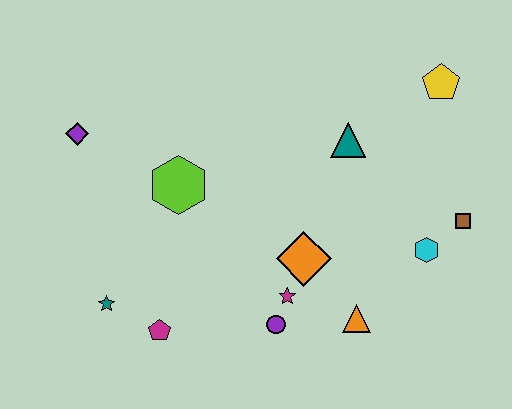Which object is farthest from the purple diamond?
The brown square is farthest from the purple diamond.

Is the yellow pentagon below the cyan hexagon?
No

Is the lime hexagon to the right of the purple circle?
No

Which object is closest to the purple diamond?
The lime hexagon is closest to the purple diamond.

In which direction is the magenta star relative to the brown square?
The magenta star is to the left of the brown square.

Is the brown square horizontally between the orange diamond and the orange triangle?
No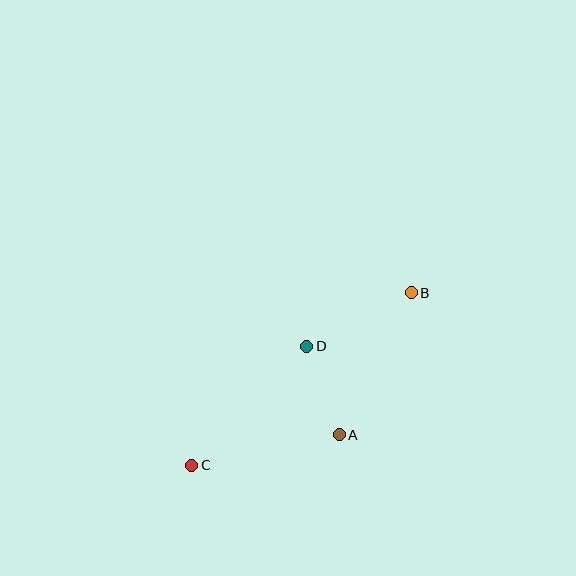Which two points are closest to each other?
Points A and D are closest to each other.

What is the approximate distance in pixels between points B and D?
The distance between B and D is approximately 117 pixels.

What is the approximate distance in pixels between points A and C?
The distance between A and C is approximately 151 pixels.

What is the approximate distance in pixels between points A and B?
The distance between A and B is approximately 159 pixels.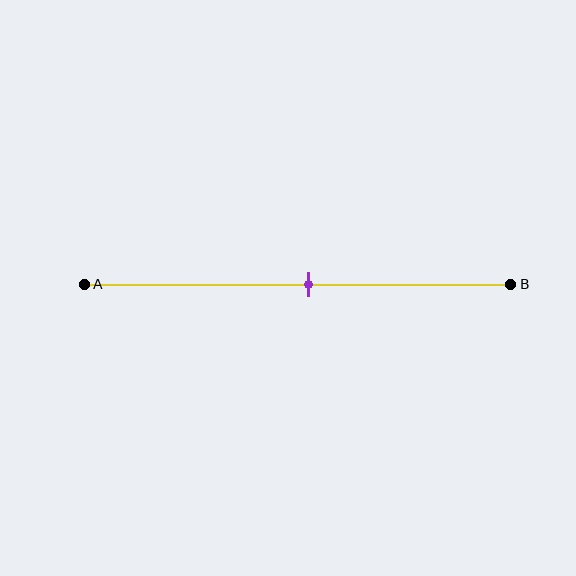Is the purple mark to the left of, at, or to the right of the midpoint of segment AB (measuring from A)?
The purple mark is approximately at the midpoint of segment AB.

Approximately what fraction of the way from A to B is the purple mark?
The purple mark is approximately 55% of the way from A to B.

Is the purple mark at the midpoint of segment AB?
Yes, the mark is approximately at the midpoint.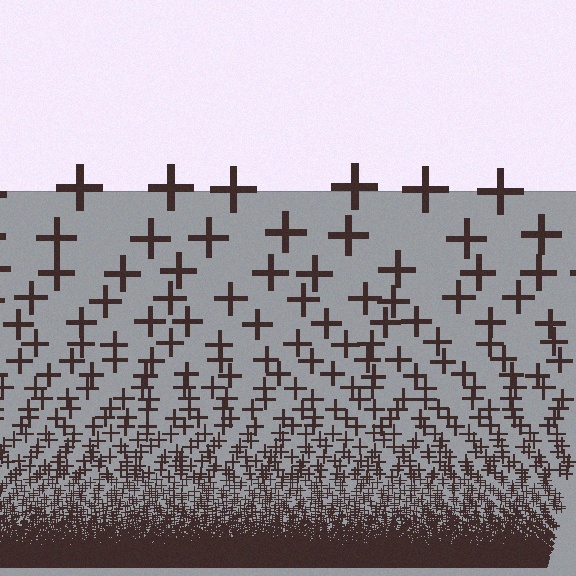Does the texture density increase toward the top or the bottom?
Density increases toward the bottom.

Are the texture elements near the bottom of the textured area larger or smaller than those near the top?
Smaller. The gradient is inverted — elements near the bottom are smaller and denser.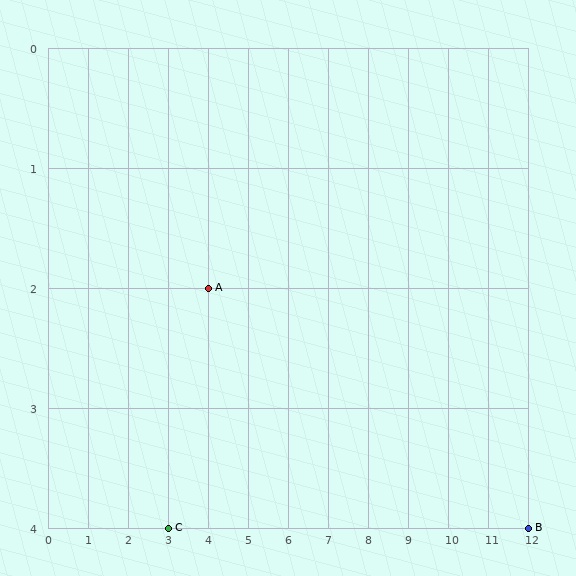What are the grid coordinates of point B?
Point B is at grid coordinates (12, 4).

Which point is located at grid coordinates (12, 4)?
Point B is at (12, 4).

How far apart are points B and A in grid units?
Points B and A are 8 columns and 2 rows apart (about 8.2 grid units diagonally).